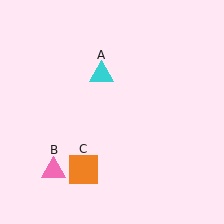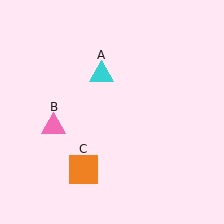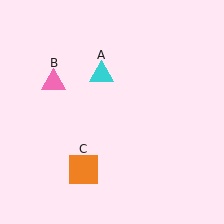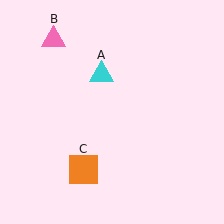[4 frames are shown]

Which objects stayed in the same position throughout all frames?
Cyan triangle (object A) and orange square (object C) remained stationary.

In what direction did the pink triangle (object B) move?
The pink triangle (object B) moved up.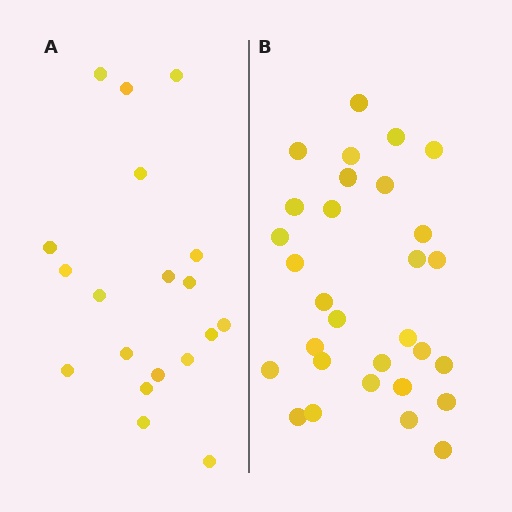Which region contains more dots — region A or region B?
Region B (the right region) has more dots.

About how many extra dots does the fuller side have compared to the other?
Region B has roughly 12 or so more dots than region A.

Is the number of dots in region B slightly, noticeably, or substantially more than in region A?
Region B has substantially more. The ratio is roughly 1.6 to 1.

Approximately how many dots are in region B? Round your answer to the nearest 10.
About 30 dots.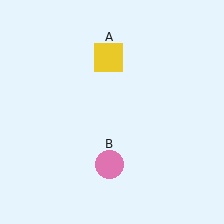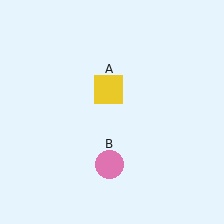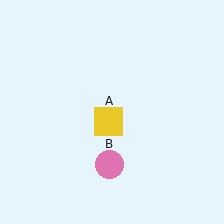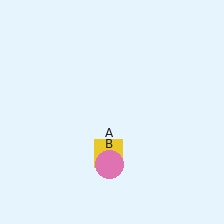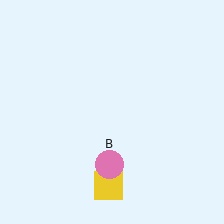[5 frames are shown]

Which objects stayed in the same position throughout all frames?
Pink circle (object B) remained stationary.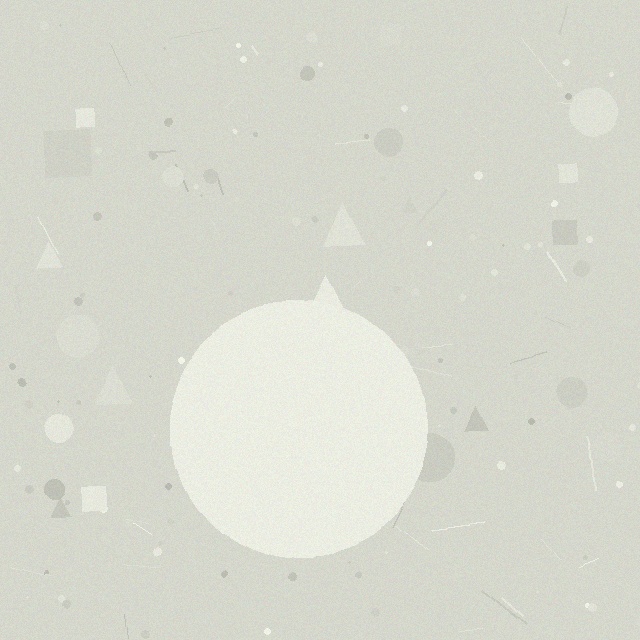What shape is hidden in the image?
A circle is hidden in the image.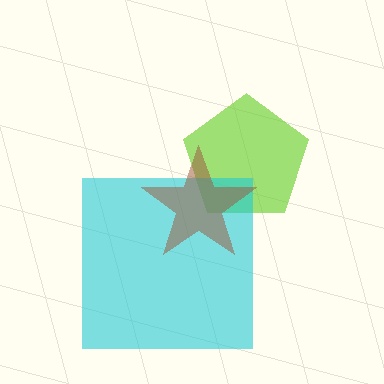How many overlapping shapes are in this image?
There are 3 overlapping shapes in the image.